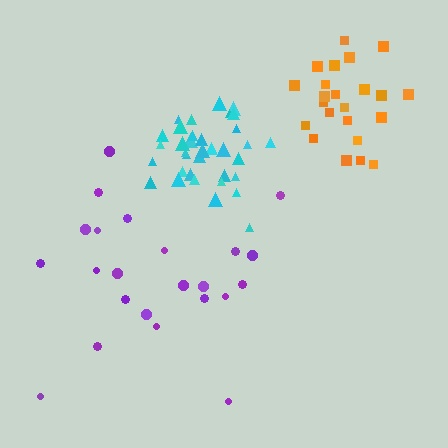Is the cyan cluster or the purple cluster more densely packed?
Cyan.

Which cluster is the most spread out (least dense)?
Purple.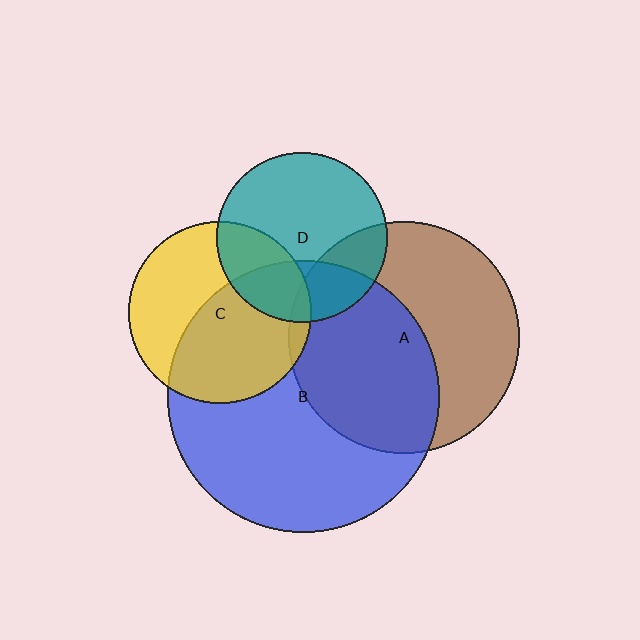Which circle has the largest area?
Circle B (blue).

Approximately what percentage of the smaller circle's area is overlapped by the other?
Approximately 50%.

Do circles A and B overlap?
Yes.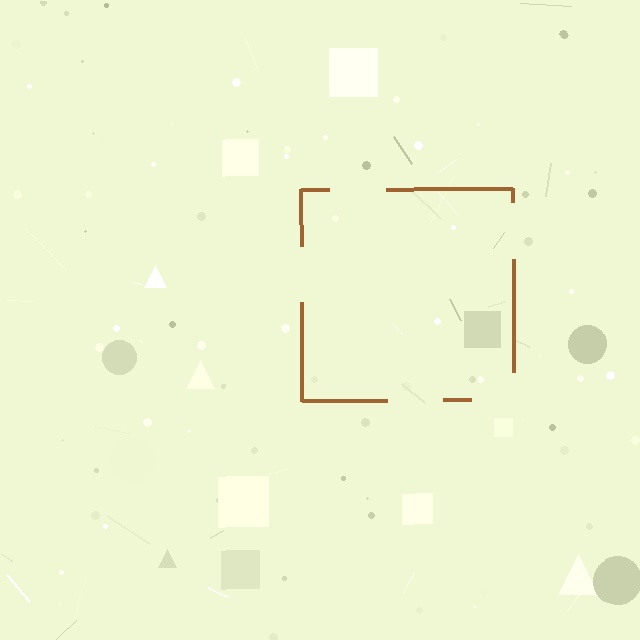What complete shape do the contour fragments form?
The contour fragments form a square.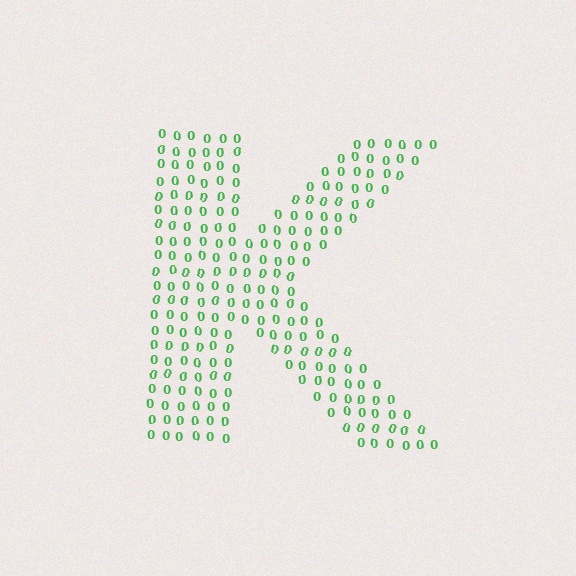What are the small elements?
The small elements are digit 0's.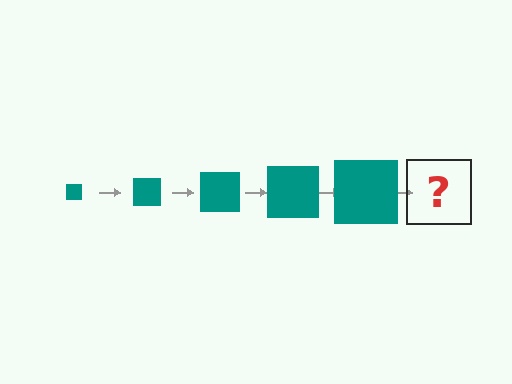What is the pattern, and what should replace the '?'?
The pattern is that the square gets progressively larger each step. The '?' should be a teal square, larger than the previous one.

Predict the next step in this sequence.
The next step is a teal square, larger than the previous one.